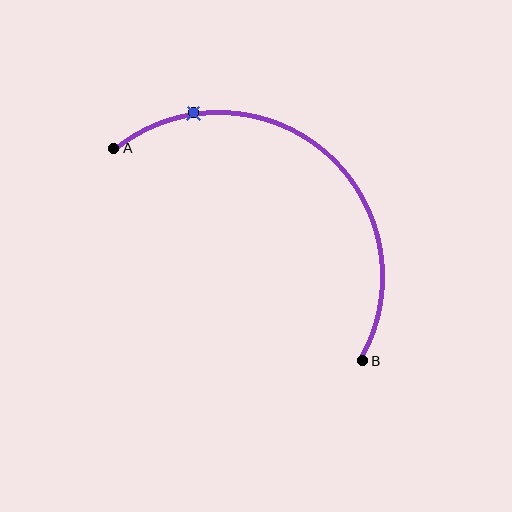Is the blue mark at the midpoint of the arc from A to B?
No. The blue mark lies on the arc but is closer to endpoint A. The arc midpoint would be at the point on the curve equidistant along the arc from both A and B.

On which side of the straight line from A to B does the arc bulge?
The arc bulges above and to the right of the straight line connecting A and B.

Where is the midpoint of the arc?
The arc midpoint is the point on the curve farthest from the straight line joining A and B. It sits above and to the right of that line.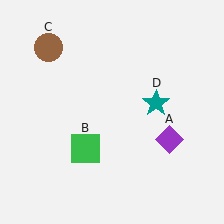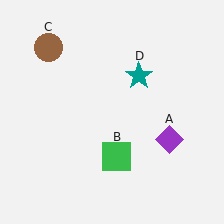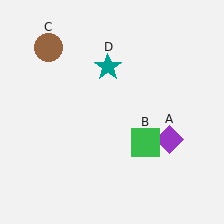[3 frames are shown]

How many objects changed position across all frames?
2 objects changed position: green square (object B), teal star (object D).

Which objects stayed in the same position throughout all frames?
Purple diamond (object A) and brown circle (object C) remained stationary.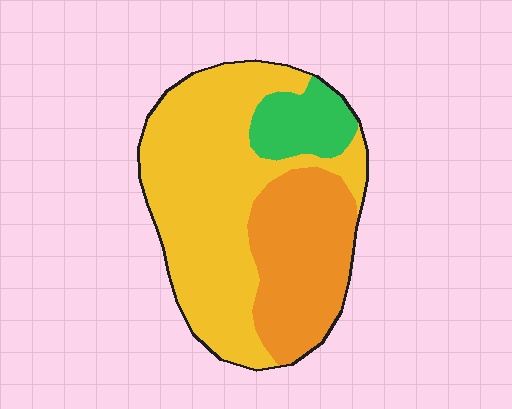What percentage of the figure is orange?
Orange covers about 30% of the figure.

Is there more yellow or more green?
Yellow.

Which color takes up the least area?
Green, at roughly 10%.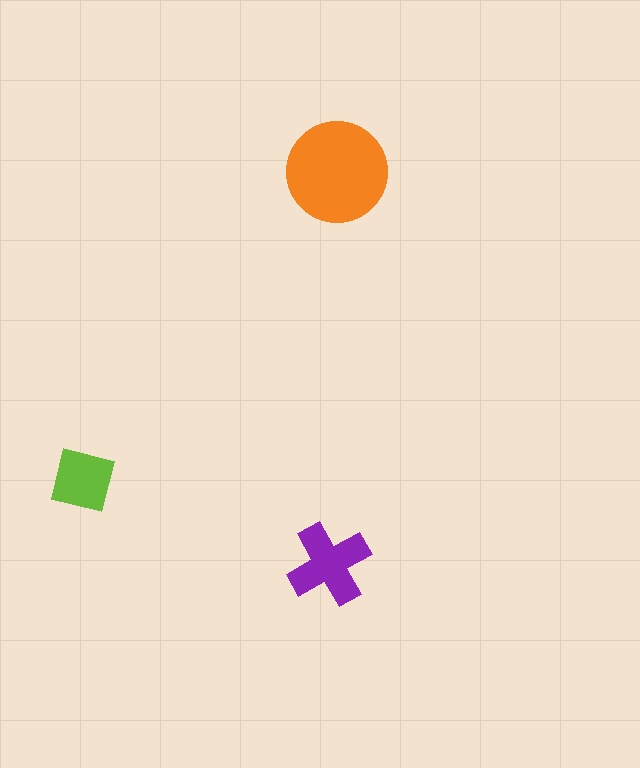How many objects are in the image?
There are 3 objects in the image.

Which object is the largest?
The orange circle.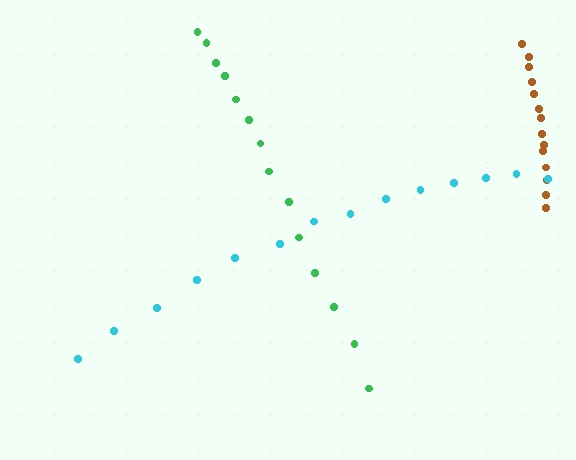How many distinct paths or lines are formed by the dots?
There are 3 distinct paths.